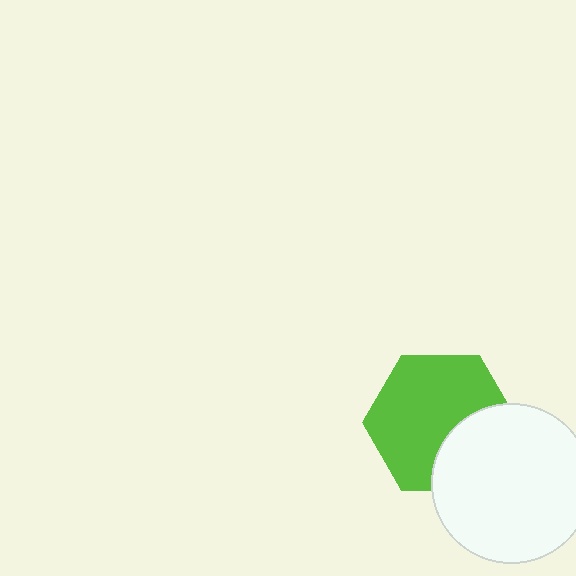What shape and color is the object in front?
The object in front is a white circle.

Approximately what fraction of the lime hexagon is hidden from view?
Roughly 31% of the lime hexagon is hidden behind the white circle.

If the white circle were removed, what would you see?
You would see the complete lime hexagon.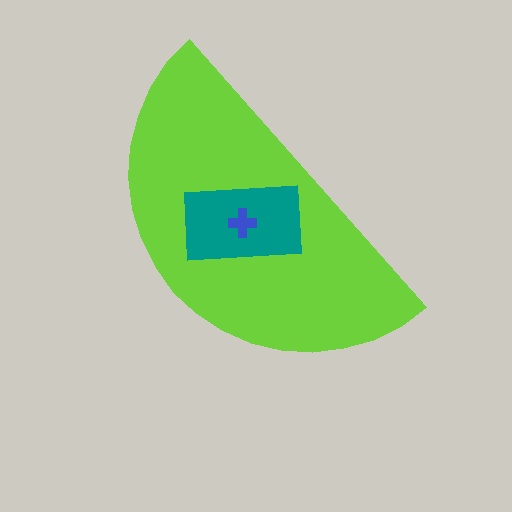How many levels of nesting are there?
3.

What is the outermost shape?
The lime semicircle.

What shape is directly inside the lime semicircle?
The teal rectangle.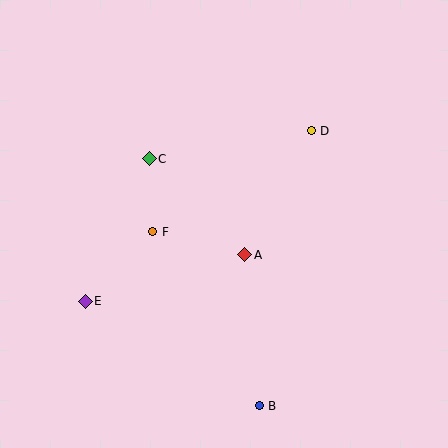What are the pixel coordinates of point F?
Point F is at (153, 232).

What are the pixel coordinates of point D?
Point D is at (311, 131).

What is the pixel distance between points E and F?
The distance between E and F is 97 pixels.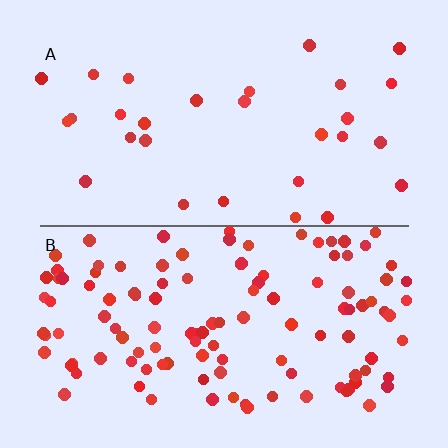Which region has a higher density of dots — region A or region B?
B (the bottom).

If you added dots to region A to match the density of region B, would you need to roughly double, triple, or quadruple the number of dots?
Approximately quadruple.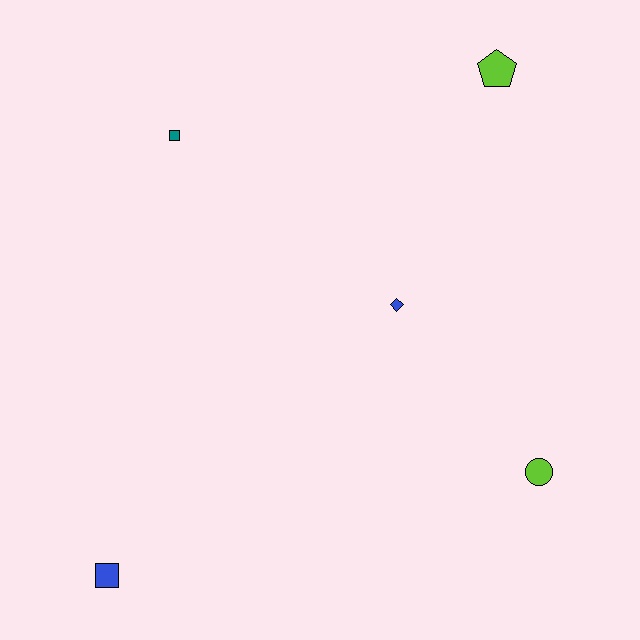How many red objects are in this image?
There are no red objects.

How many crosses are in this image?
There are no crosses.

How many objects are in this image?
There are 5 objects.